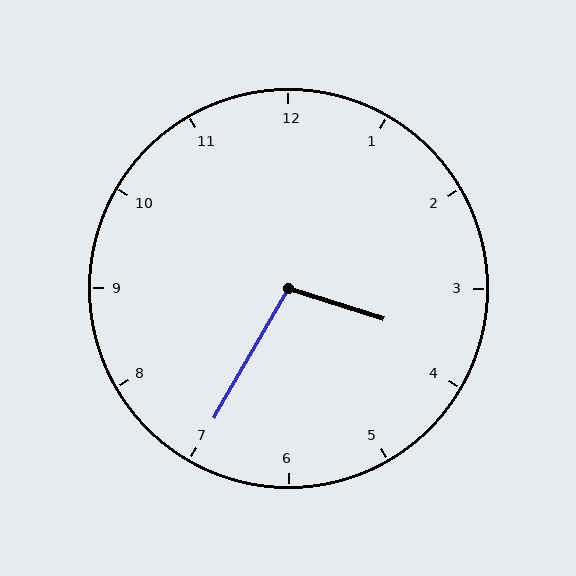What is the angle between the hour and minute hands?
Approximately 102 degrees.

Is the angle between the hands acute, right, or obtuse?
It is obtuse.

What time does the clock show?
3:35.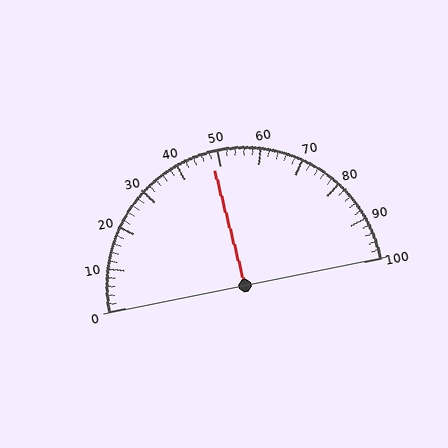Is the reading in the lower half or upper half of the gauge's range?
The reading is in the lower half of the range (0 to 100).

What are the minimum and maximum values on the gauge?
The gauge ranges from 0 to 100.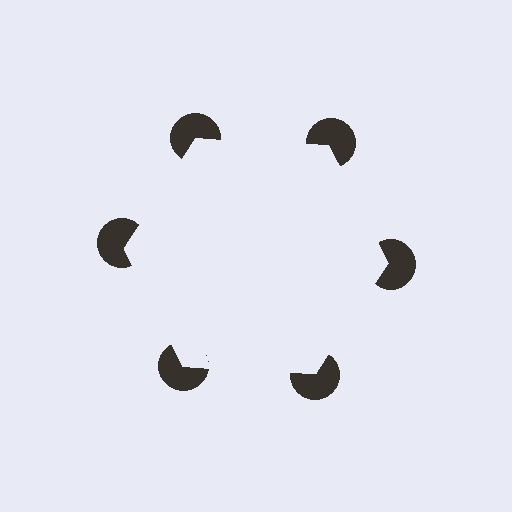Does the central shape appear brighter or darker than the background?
It typically appears slightly brighter than the background, even though no actual brightness change is drawn.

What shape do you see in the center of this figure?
An illusory hexagon — its edges are inferred from the aligned wedge cuts in the pac-man discs, not physically drawn.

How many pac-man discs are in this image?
There are 6 — one at each vertex of the illusory hexagon.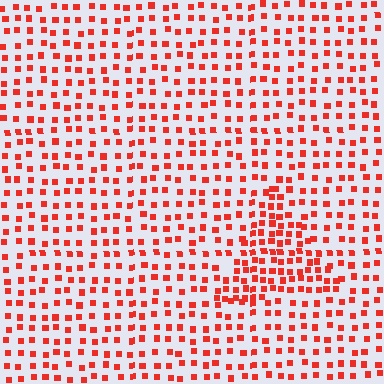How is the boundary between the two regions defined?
The boundary is defined by a change in element density (approximately 1.8x ratio). All elements are the same color, size, and shape.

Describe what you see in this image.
The image contains small red elements arranged at two different densities. A triangle-shaped region is visible where the elements are more densely packed than the surrounding area.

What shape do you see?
I see a triangle.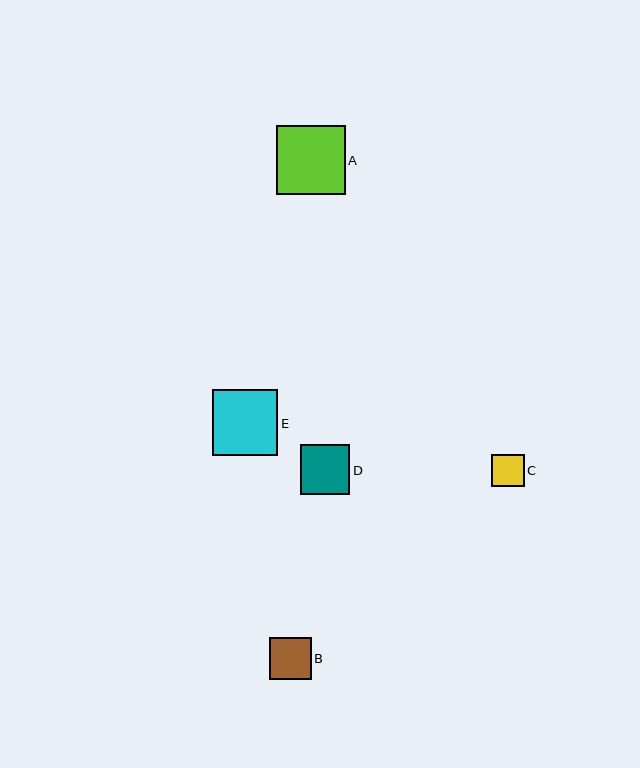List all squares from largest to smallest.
From largest to smallest: A, E, D, B, C.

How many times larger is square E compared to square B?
Square E is approximately 1.6 times the size of square B.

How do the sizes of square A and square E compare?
Square A and square E are approximately the same size.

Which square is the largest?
Square A is the largest with a size of approximately 69 pixels.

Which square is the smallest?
Square C is the smallest with a size of approximately 33 pixels.